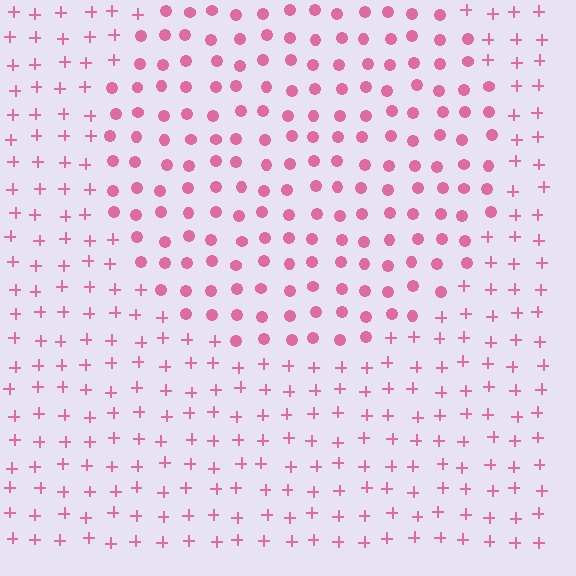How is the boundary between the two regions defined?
The boundary is defined by a change in element shape: circles inside vs. plus signs outside. All elements share the same color and spacing.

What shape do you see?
I see a circle.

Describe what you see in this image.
The image is filled with small pink elements arranged in a uniform grid. A circle-shaped region contains circles, while the surrounding area contains plus signs. The boundary is defined purely by the change in element shape.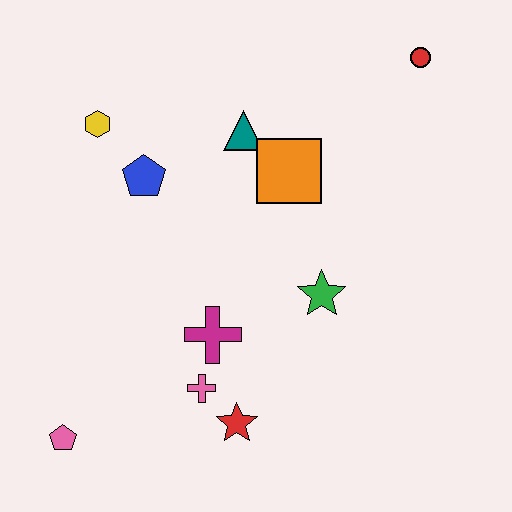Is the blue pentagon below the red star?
No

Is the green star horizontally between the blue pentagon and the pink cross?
No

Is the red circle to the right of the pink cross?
Yes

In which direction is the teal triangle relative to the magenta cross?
The teal triangle is above the magenta cross.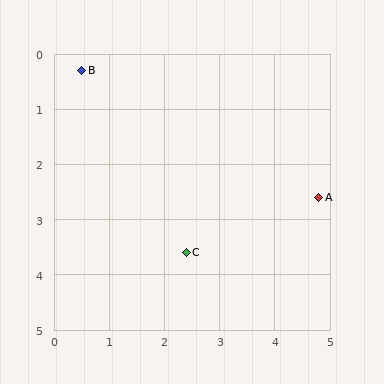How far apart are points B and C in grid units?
Points B and C are about 3.8 grid units apart.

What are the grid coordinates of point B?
Point B is at approximately (0.5, 0.3).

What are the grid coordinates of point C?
Point C is at approximately (2.4, 3.6).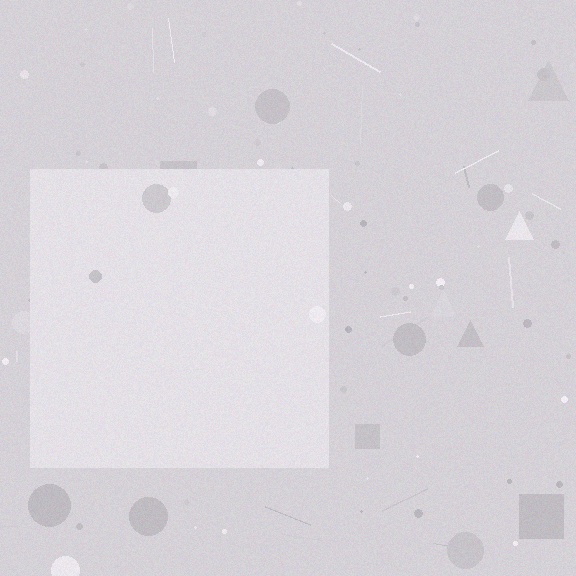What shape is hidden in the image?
A square is hidden in the image.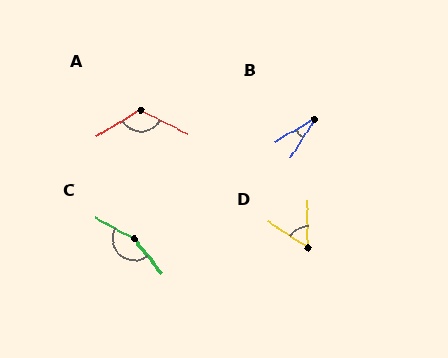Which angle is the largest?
C, at approximately 158 degrees.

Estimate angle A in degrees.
Approximately 123 degrees.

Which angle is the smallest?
B, at approximately 28 degrees.